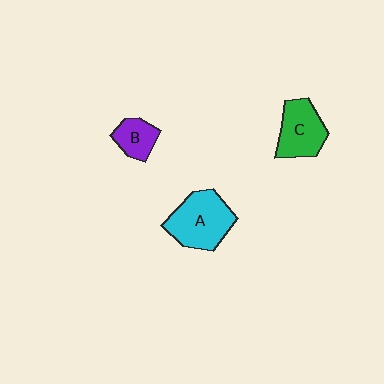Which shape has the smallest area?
Shape B (purple).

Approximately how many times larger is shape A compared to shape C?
Approximately 1.3 times.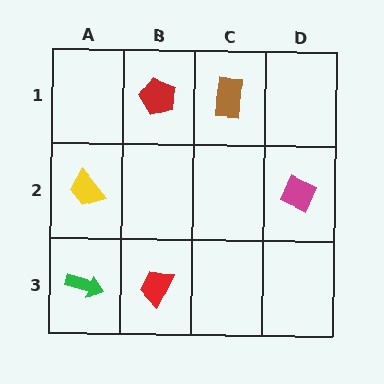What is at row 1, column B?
A red pentagon.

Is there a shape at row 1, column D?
No, that cell is empty.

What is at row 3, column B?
A red trapezoid.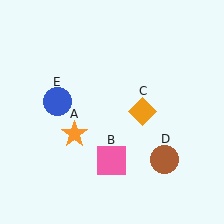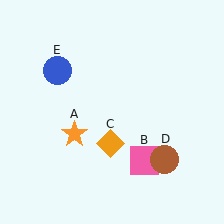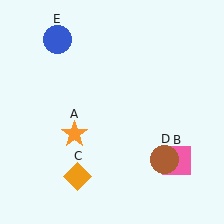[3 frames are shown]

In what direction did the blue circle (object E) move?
The blue circle (object E) moved up.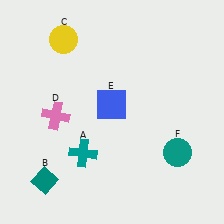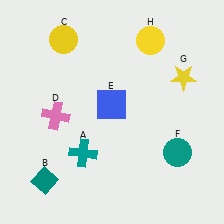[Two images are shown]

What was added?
A yellow star (G), a yellow circle (H) were added in Image 2.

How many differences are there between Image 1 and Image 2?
There are 2 differences between the two images.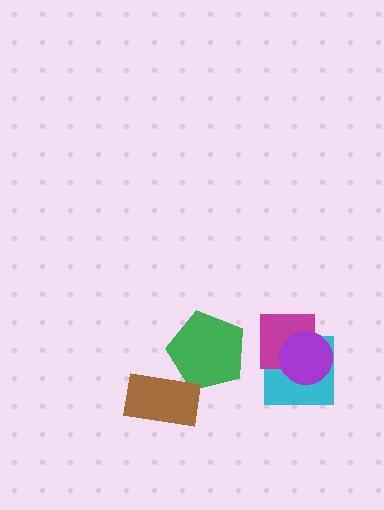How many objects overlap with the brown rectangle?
1 object overlaps with the brown rectangle.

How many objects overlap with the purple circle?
2 objects overlap with the purple circle.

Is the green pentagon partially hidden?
Yes, it is partially covered by another shape.